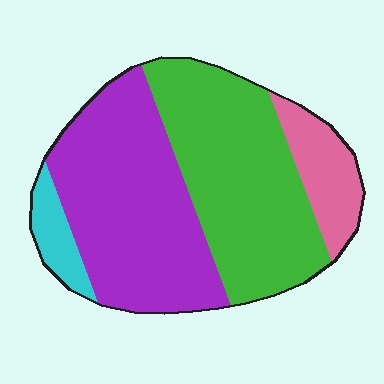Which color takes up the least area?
Cyan, at roughly 5%.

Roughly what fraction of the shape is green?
Green covers about 40% of the shape.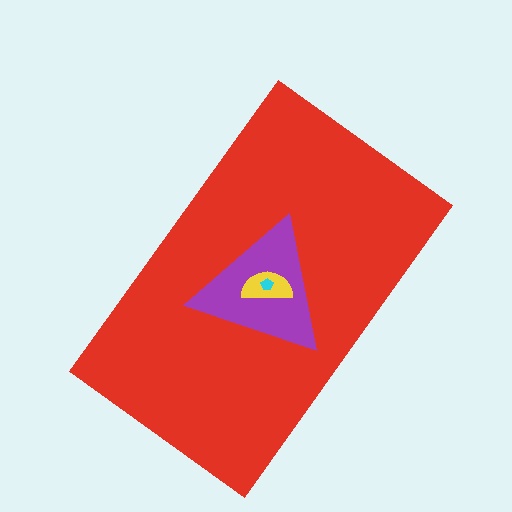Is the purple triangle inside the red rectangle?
Yes.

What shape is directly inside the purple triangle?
The yellow semicircle.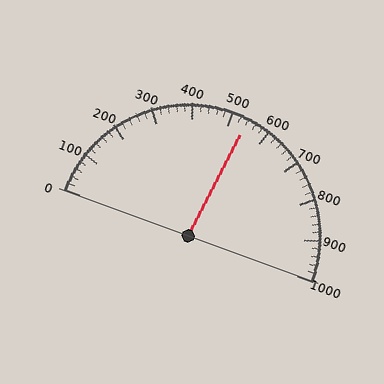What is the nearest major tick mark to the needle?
The nearest major tick mark is 500.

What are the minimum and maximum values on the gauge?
The gauge ranges from 0 to 1000.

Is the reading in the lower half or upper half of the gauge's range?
The reading is in the upper half of the range (0 to 1000).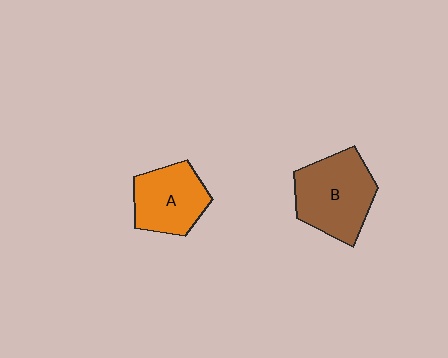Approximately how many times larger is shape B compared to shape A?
Approximately 1.3 times.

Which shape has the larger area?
Shape B (brown).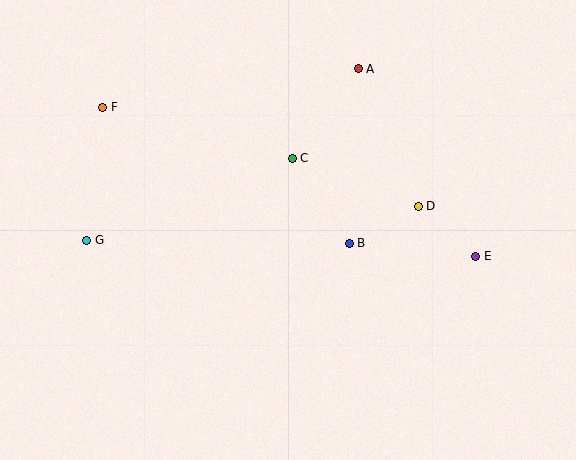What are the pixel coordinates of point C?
Point C is at (292, 158).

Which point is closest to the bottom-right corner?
Point E is closest to the bottom-right corner.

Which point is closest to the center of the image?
Point B at (349, 243) is closest to the center.